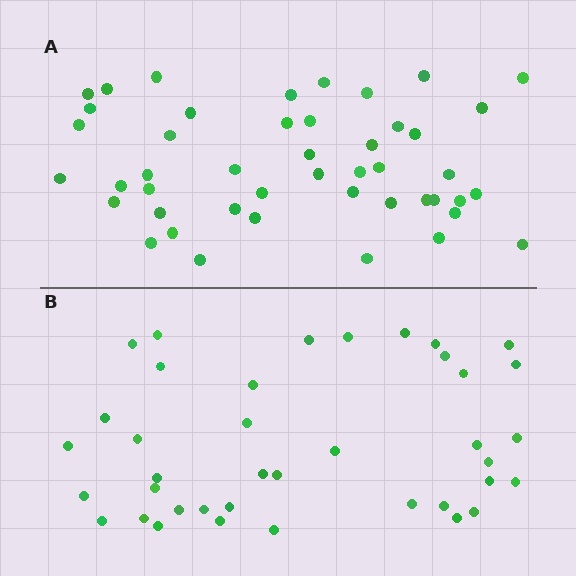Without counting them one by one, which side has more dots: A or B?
Region A (the top region) has more dots.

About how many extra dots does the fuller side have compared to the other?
Region A has roughly 8 or so more dots than region B.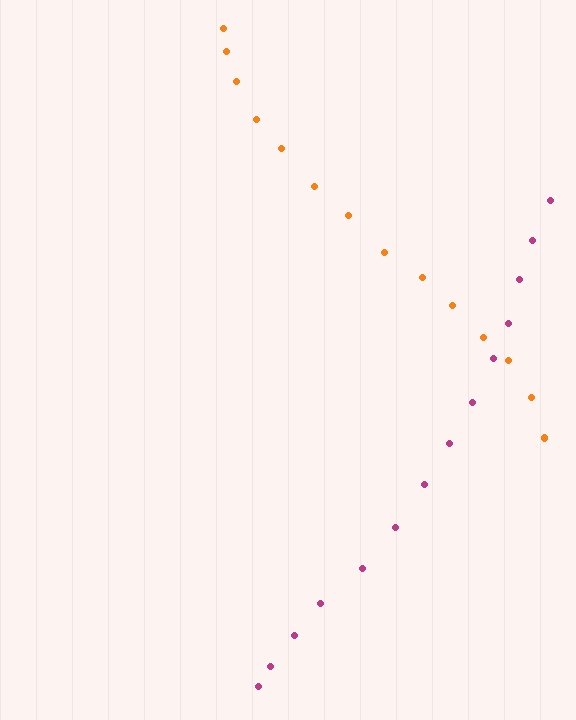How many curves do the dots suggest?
There are 2 distinct paths.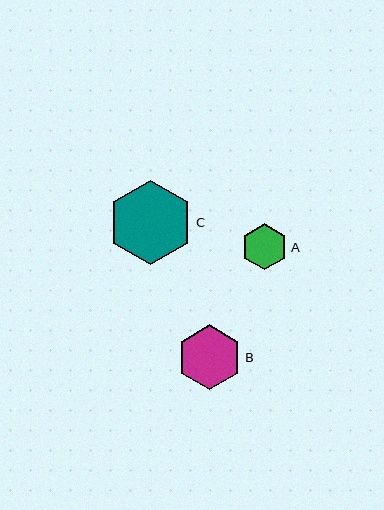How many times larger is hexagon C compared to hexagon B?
Hexagon C is approximately 1.3 times the size of hexagon B.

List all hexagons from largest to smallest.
From largest to smallest: C, B, A.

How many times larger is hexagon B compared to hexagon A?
Hexagon B is approximately 1.4 times the size of hexagon A.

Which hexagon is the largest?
Hexagon C is the largest with a size of approximately 84 pixels.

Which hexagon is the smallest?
Hexagon A is the smallest with a size of approximately 46 pixels.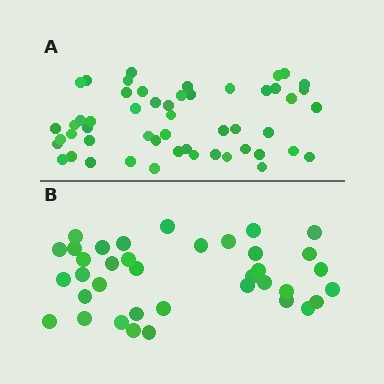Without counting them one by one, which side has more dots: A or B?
Region A (the top region) has more dots.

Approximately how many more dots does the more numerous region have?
Region A has approximately 15 more dots than region B.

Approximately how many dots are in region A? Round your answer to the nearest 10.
About 50 dots. (The exact count is 52, which rounds to 50.)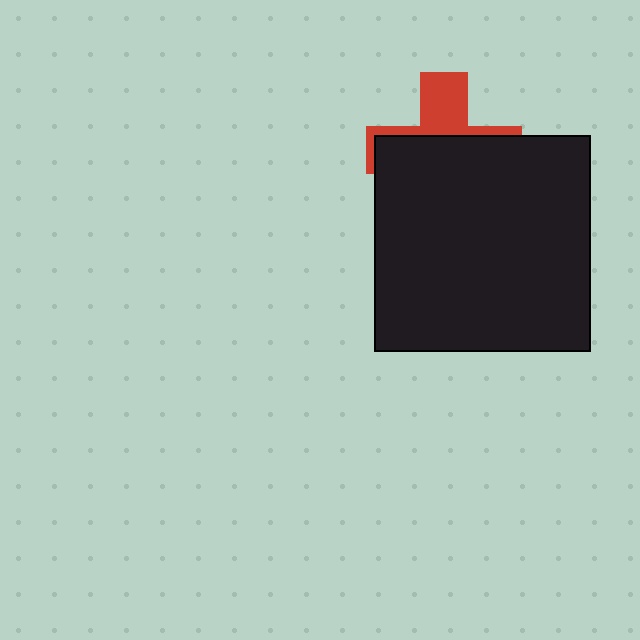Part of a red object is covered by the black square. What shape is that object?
It is a cross.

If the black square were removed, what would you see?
You would see the complete red cross.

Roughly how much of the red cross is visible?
A small part of it is visible (roughly 35%).